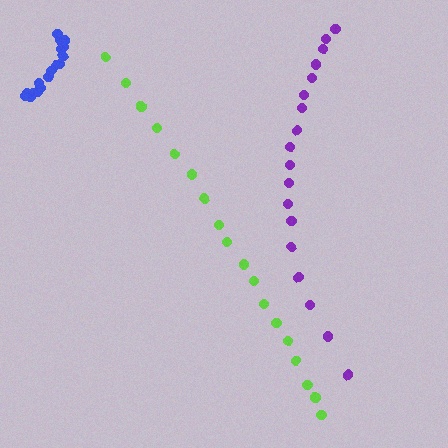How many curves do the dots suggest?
There are 3 distinct paths.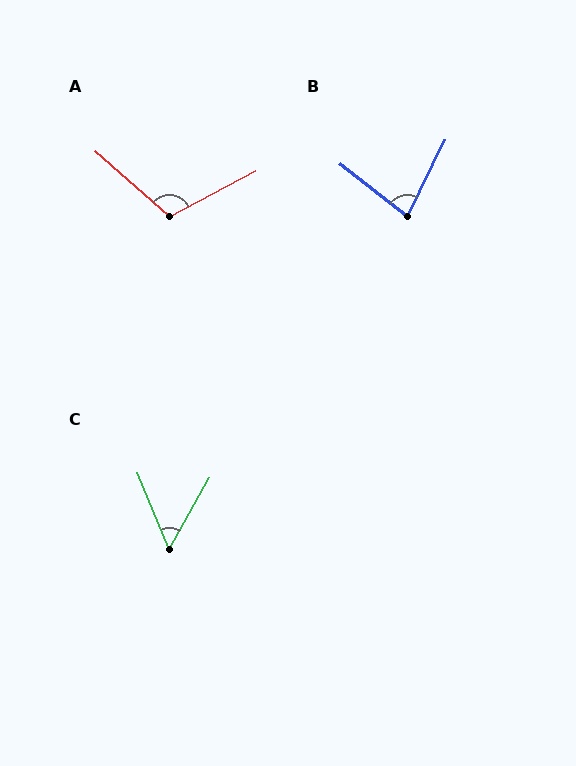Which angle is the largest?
A, at approximately 111 degrees.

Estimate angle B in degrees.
Approximately 78 degrees.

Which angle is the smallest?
C, at approximately 52 degrees.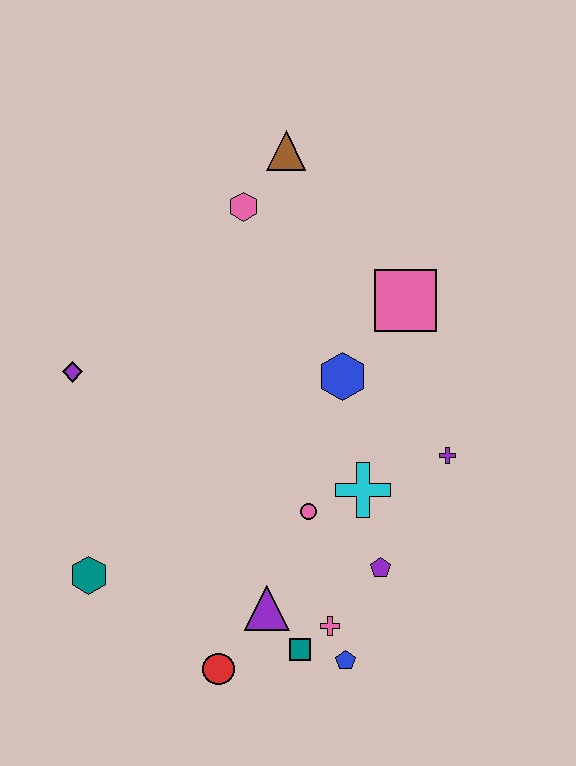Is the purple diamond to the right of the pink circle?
No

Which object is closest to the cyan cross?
The pink circle is closest to the cyan cross.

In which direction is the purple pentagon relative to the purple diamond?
The purple pentagon is to the right of the purple diamond.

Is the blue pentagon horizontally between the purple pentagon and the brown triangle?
Yes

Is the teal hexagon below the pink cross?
No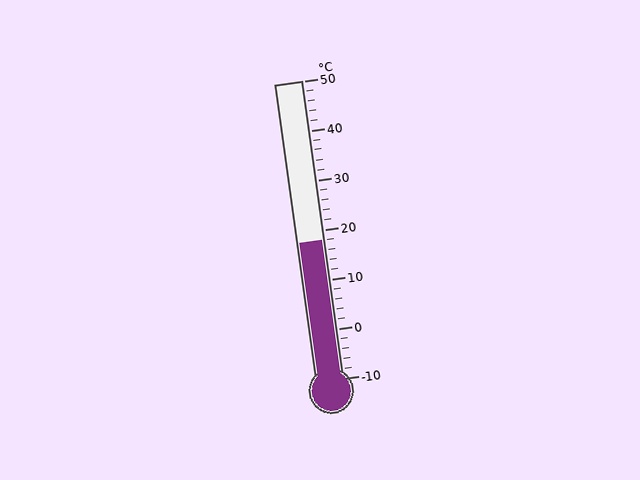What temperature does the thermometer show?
The thermometer shows approximately 18°C.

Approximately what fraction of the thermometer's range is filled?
The thermometer is filled to approximately 45% of its range.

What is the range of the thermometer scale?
The thermometer scale ranges from -10°C to 50°C.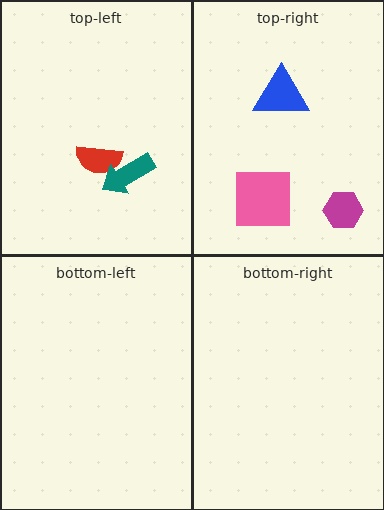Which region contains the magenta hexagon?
The top-right region.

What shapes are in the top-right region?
The pink square, the magenta hexagon, the blue triangle.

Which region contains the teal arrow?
The top-left region.